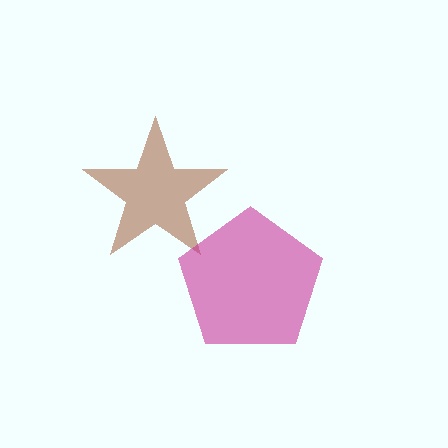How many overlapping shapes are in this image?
There are 2 overlapping shapes in the image.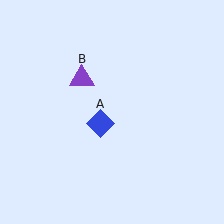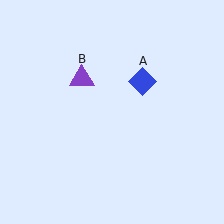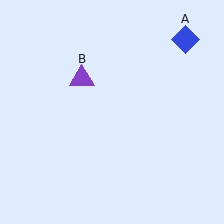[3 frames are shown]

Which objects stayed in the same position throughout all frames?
Purple triangle (object B) remained stationary.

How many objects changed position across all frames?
1 object changed position: blue diamond (object A).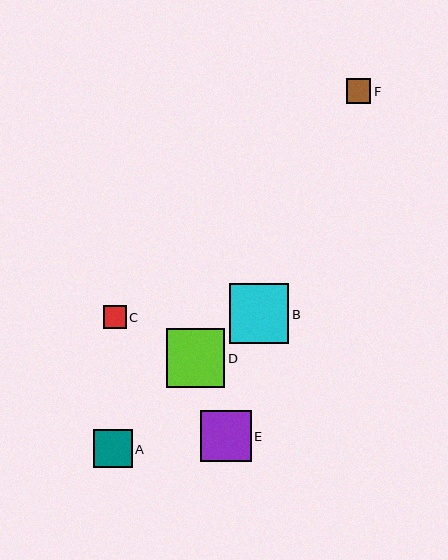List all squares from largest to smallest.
From largest to smallest: B, D, E, A, F, C.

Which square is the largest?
Square B is the largest with a size of approximately 60 pixels.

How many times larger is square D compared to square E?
Square D is approximately 1.1 times the size of square E.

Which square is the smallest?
Square C is the smallest with a size of approximately 23 pixels.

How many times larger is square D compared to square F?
Square D is approximately 2.4 times the size of square F.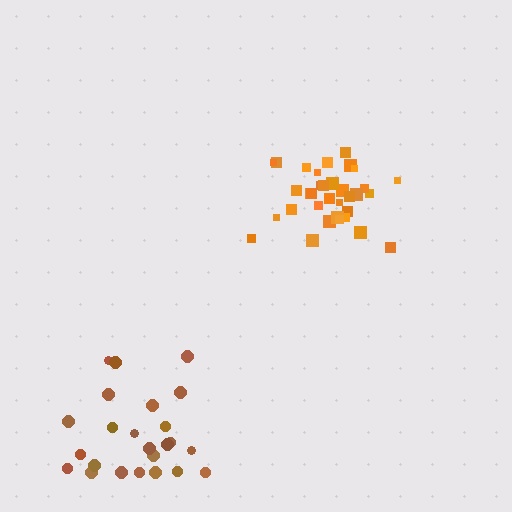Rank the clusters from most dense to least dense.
orange, brown.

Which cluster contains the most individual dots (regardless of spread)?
Orange (35).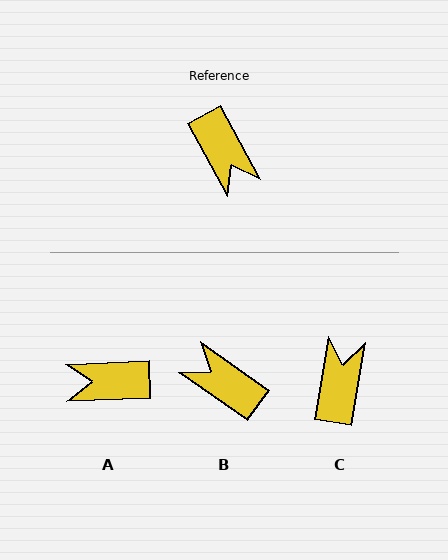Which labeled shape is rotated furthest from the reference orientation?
B, about 154 degrees away.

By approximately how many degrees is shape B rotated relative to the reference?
Approximately 154 degrees clockwise.